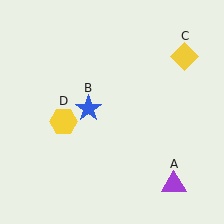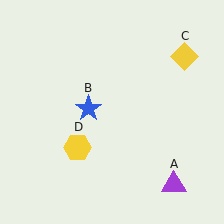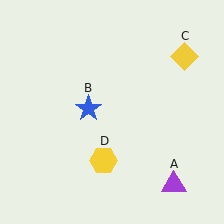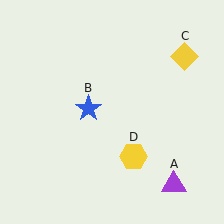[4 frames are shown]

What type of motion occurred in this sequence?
The yellow hexagon (object D) rotated counterclockwise around the center of the scene.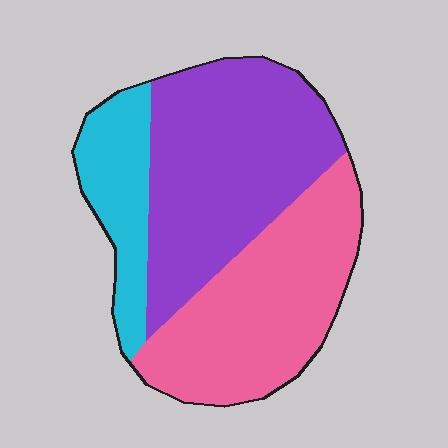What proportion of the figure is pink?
Pink takes up about three eighths (3/8) of the figure.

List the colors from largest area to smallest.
From largest to smallest: purple, pink, cyan.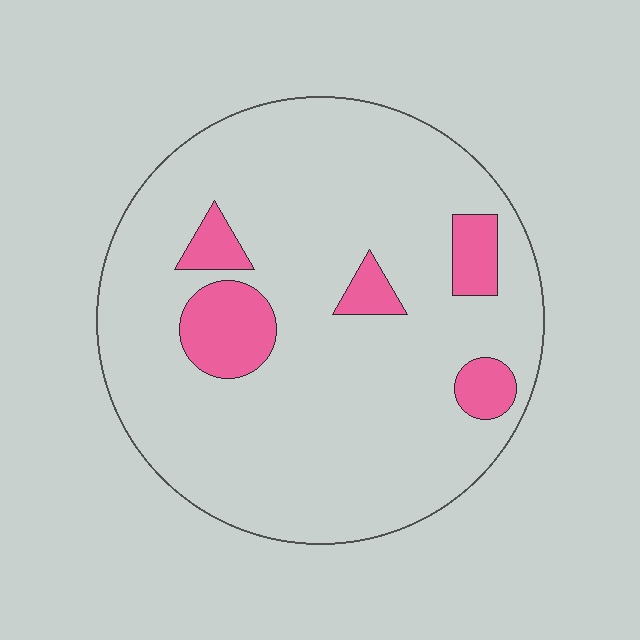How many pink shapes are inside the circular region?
5.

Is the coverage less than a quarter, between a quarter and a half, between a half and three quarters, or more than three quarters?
Less than a quarter.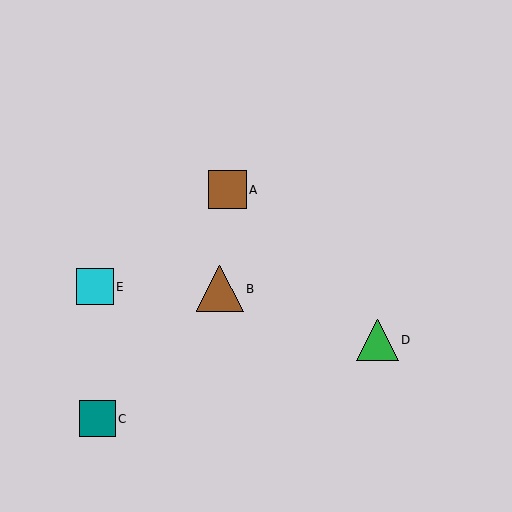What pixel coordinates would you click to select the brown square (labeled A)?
Click at (228, 190) to select the brown square A.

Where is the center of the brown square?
The center of the brown square is at (228, 190).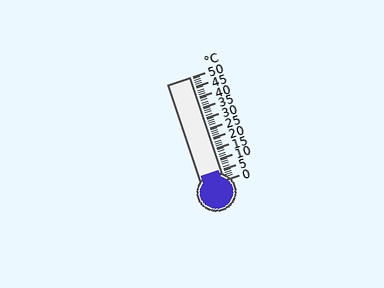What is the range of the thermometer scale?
The thermometer scale ranges from 0°C to 50°C.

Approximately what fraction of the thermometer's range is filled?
The thermometer is filled to approximately 10% of its range.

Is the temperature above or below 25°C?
The temperature is below 25°C.